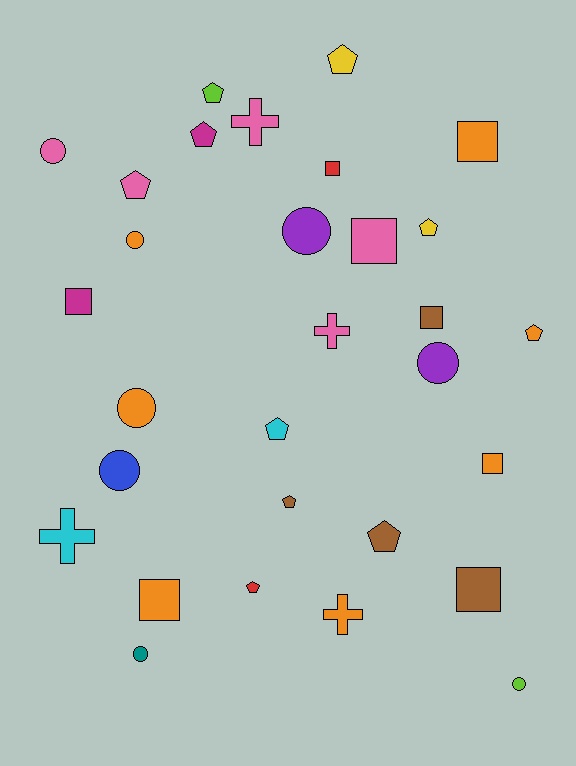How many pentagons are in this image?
There are 10 pentagons.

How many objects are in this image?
There are 30 objects.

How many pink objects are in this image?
There are 5 pink objects.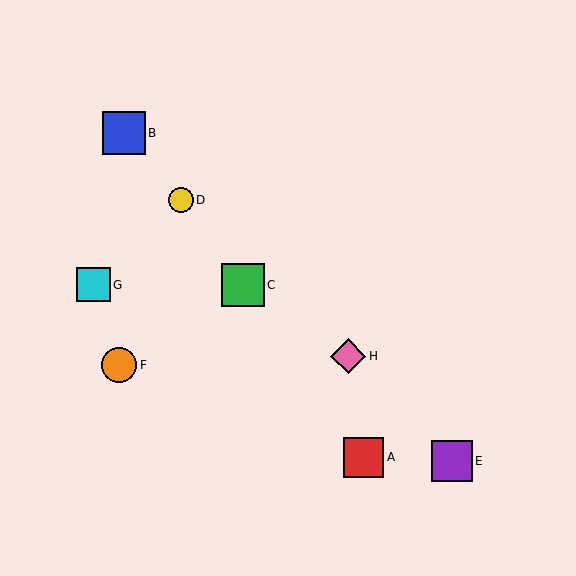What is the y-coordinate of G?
Object G is at y≈285.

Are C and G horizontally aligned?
Yes, both are at y≈285.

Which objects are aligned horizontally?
Objects C, G are aligned horizontally.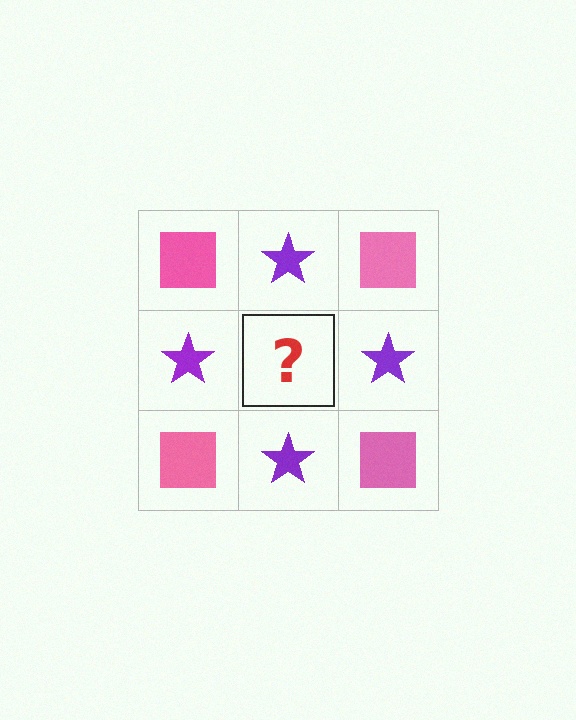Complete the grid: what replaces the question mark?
The question mark should be replaced with a pink square.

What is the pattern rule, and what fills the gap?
The rule is that it alternates pink square and purple star in a checkerboard pattern. The gap should be filled with a pink square.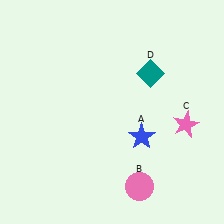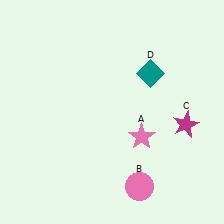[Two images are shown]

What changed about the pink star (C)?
In Image 1, C is pink. In Image 2, it changed to magenta.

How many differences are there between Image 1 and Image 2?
There are 2 differences between the two images.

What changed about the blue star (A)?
In Image 1, A is blue. In Image 2, it changed to pink.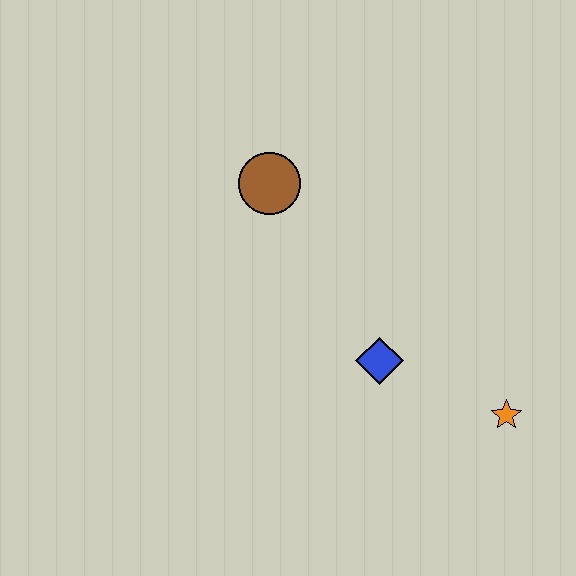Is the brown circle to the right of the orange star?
No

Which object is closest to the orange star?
The blue diamond is closest to the orange star.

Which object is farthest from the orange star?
The brown circle is farthest from the orange star.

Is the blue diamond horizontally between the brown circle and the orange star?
Yes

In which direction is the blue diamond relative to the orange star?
The blue diamond is to the left of the orange star.